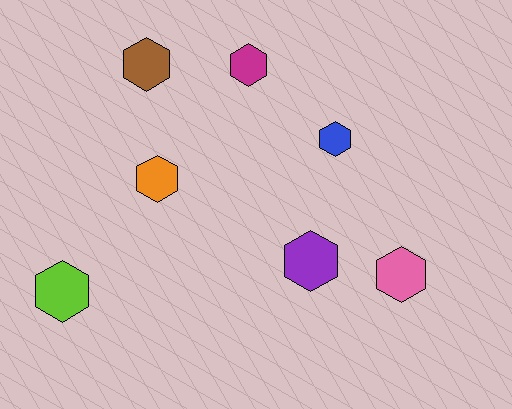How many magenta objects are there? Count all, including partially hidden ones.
There is 1 magenta object.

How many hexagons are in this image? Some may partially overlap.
There are 7 hexagons.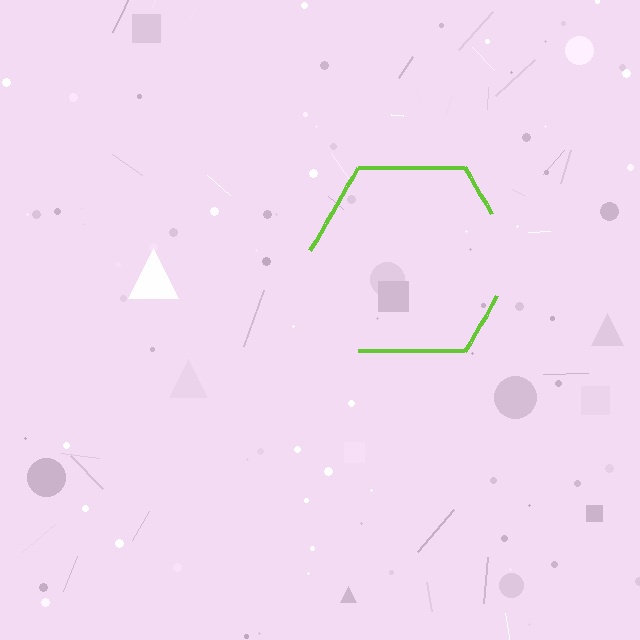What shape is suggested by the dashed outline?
The dashed outline suggests a hexagon.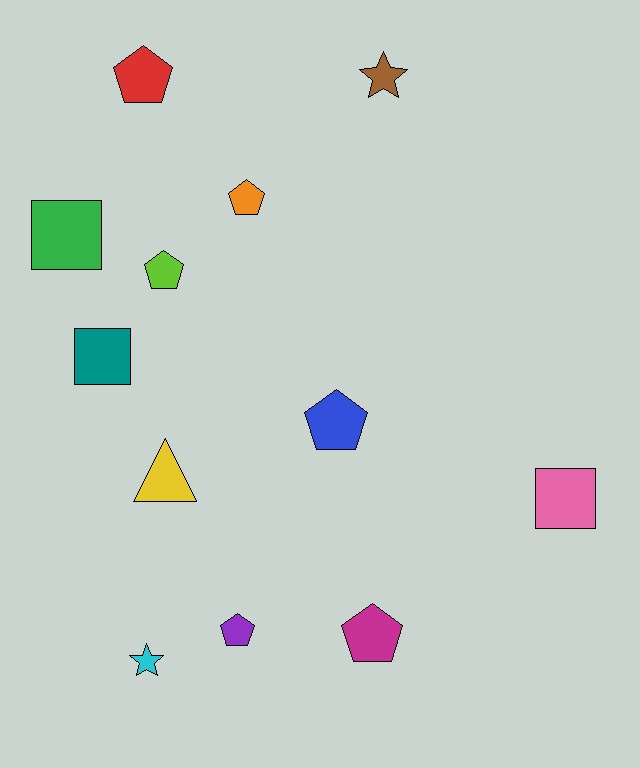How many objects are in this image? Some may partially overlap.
There are 12 objects.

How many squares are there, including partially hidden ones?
There are 3 squares.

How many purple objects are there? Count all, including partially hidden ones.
There is 1 purple object.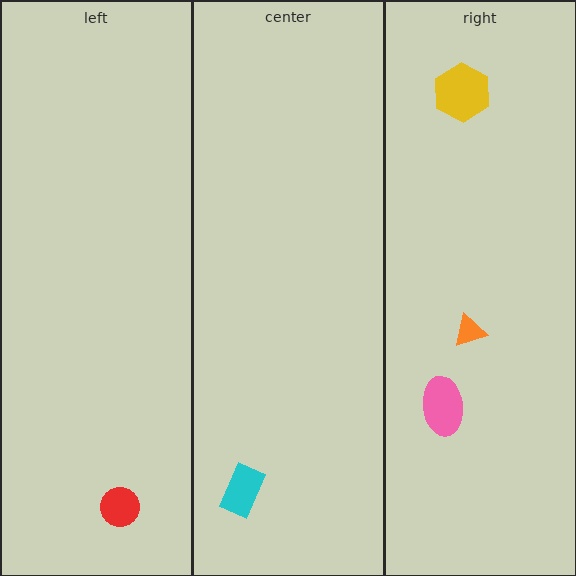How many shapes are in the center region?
1.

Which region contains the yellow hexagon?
The right region.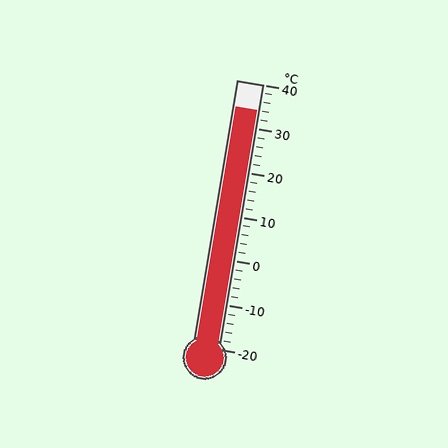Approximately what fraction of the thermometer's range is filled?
The thermometer is filled to approximately 90% of its range.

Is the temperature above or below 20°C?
The temperature is above 20°C.